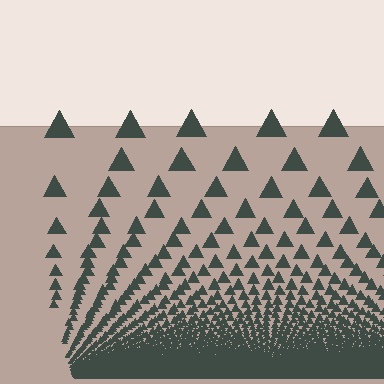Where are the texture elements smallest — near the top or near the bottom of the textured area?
Near the bottom.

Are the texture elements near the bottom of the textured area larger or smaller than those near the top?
Smaller. The gradient is inverted — elements near the bottom are smaller and denser.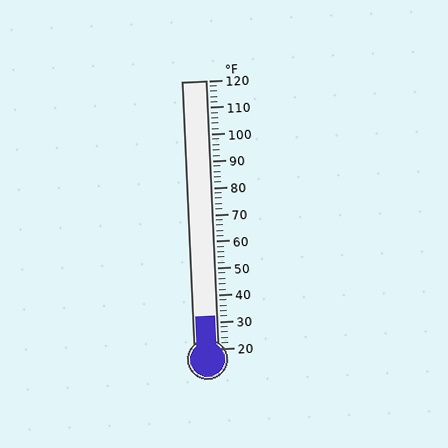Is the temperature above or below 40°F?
The temperature is below 40°F.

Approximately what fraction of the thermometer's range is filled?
The thermometer is filled to approximately 10% of its range.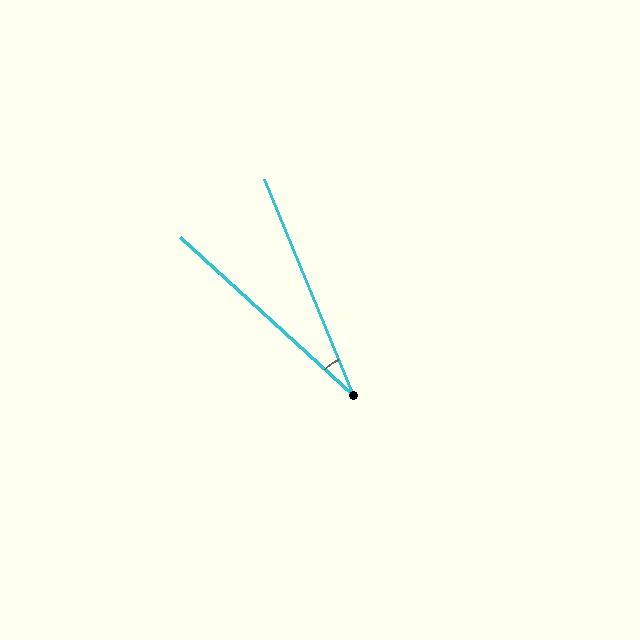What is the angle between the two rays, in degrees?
Approximately 25 degrees.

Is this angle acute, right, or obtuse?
It is acute.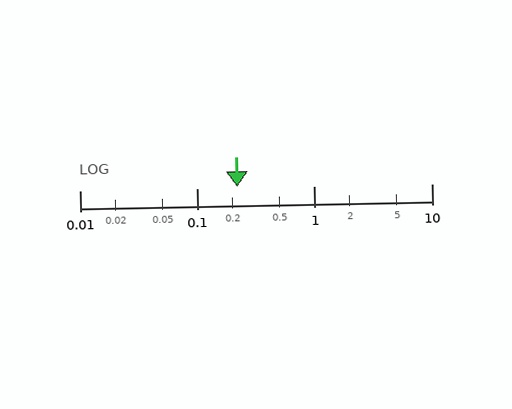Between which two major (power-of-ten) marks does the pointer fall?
The pointer is between 0.1 and 1.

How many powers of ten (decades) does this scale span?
The scale spans 3 decades, from 0.01 to 10.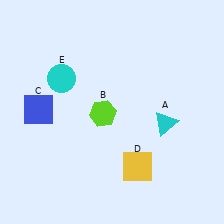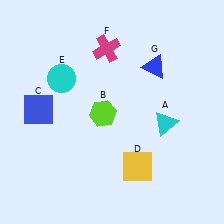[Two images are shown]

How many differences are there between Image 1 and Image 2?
There are 2 differences between the two images.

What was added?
A magenta cross (F), a blue triangle (G) were added in Image 2.